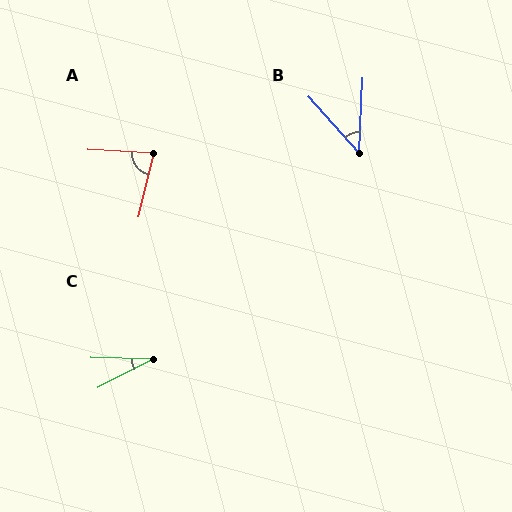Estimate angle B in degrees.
Approximately 44 degrees.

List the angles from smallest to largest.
C (29°), B (44°), A (79°).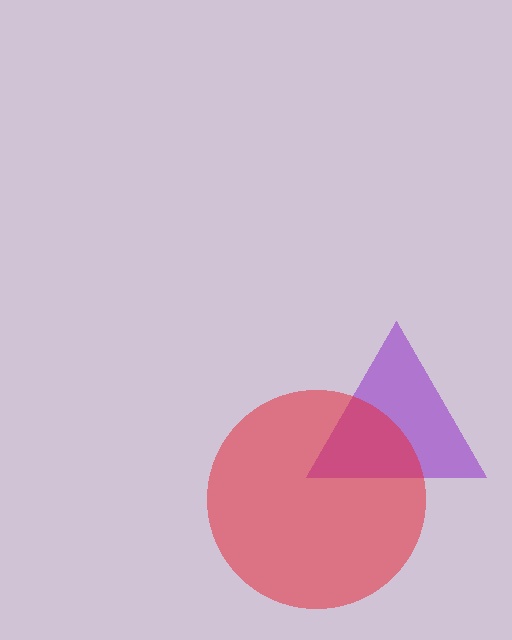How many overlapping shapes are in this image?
There are 2 overlapping shapes in the image.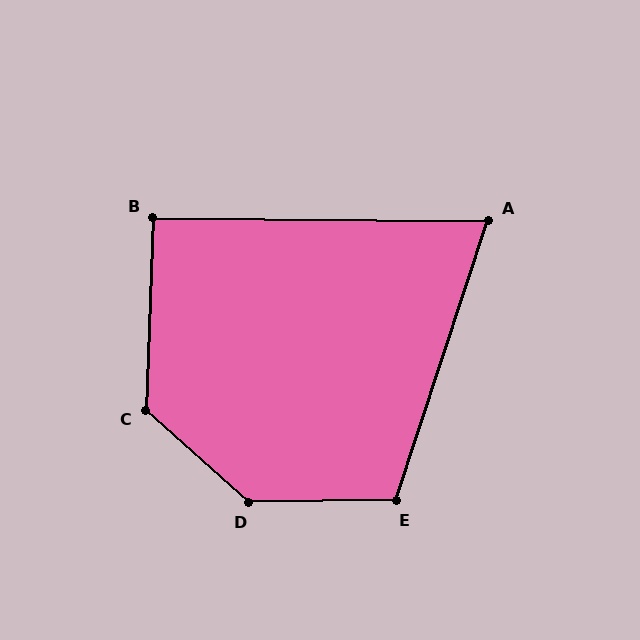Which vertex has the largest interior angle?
D, at approximately 137 degrees.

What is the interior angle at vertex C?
Approximately 130 degrees (obtuse).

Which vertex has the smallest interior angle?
A, at approximately 72 degrees.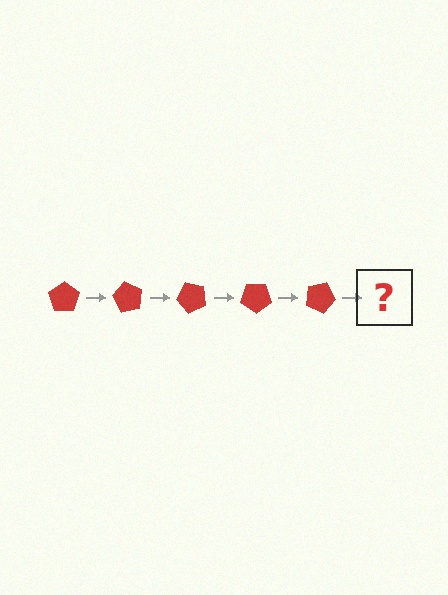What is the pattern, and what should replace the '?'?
The pattern is that the pentagon rotates 60 degrees each step. The '?' should be a red pentagon rotated 300 degrees.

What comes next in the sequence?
The next element should be a red pentagon rotated 300 degrees.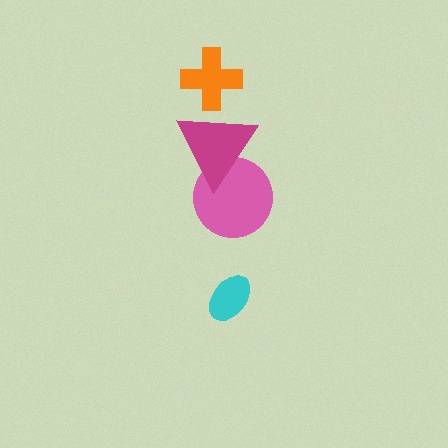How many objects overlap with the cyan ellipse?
0 objects overlap with the cyan ellipse.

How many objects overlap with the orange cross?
1 object overlaps with the orange cross.